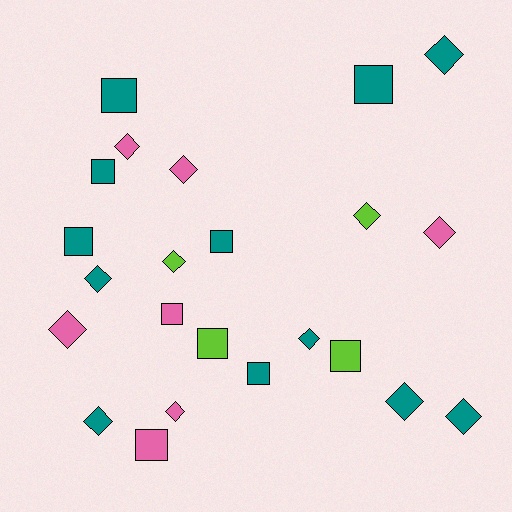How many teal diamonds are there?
There are 6 teal diamonds.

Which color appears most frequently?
Teal, with 12 objects.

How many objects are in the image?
There are 23 objects.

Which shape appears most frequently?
Diamond, with 13 objects.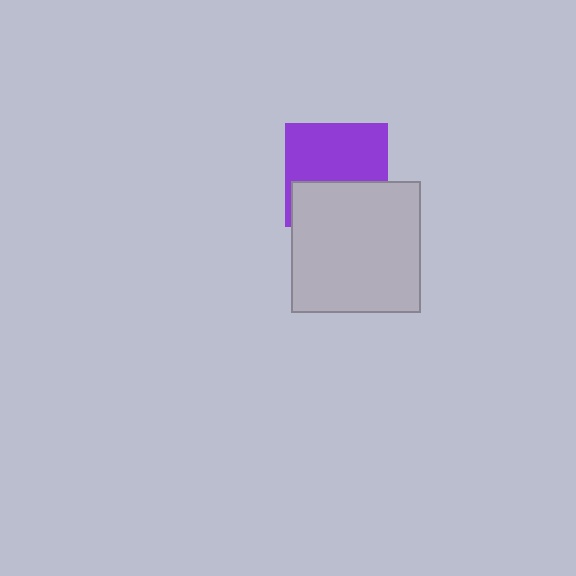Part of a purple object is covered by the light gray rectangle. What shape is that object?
It is a square.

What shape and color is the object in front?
The object in front is a light gray rectangle.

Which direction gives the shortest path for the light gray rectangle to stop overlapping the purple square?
Moving down gives the shortest separation.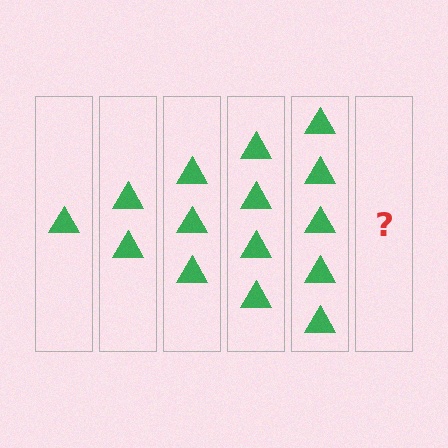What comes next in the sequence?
The next element should be 6 triangles.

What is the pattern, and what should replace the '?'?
The pattern is that each step adds one more triangle. The '?' should be 6 triangles.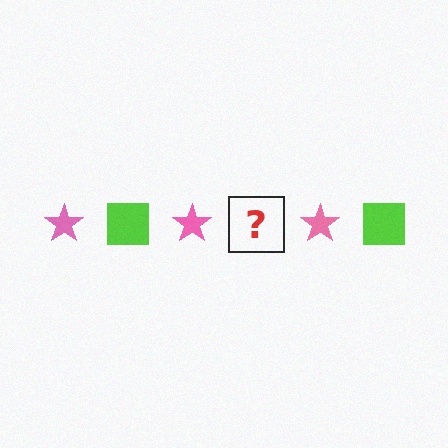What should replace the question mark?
The question mark should be replaced with a lime square.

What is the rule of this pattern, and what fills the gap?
The rule is that the pattern alternates between pink star and lime square. The gap should be filled with a lime square.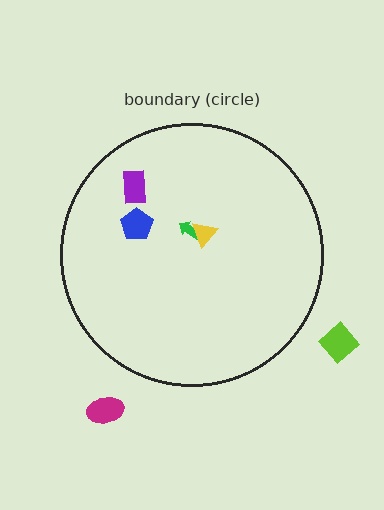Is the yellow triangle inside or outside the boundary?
Inside.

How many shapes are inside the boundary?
4 inside, 2 outside.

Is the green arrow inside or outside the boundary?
Inside.